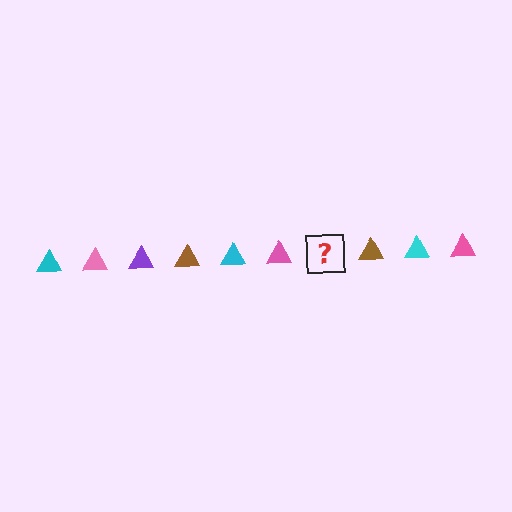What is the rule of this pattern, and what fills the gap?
The rule is that the pattern cycles through cyan, pink, purple, brown triangles. The gap should be filled with a purple triangle.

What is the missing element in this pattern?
The missing element is a purple triangle.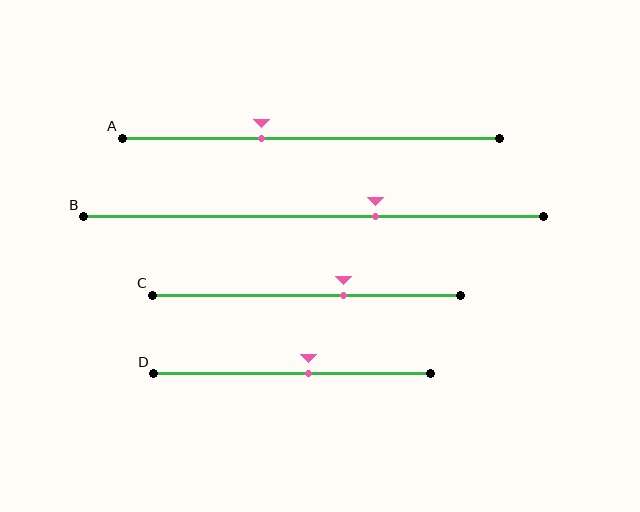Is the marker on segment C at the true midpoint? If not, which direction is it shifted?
No, the marker on segment C is shifted to the right by about 12% of the segment length.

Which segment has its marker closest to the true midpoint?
Segment D has its marker closest to the true midpoint.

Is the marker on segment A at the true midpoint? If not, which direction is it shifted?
No, the marker on segment A is shifted to the left by about 13% of the segment length.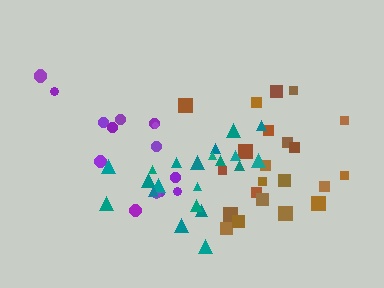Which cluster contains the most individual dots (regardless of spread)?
Brown (22).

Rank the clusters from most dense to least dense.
teal, brown, purple.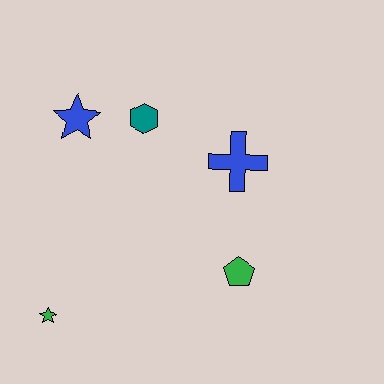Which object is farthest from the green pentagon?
The blue star is farthest from the green pentagon.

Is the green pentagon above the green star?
Yes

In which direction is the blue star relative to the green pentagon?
The blue star is to the left of the green pentagon.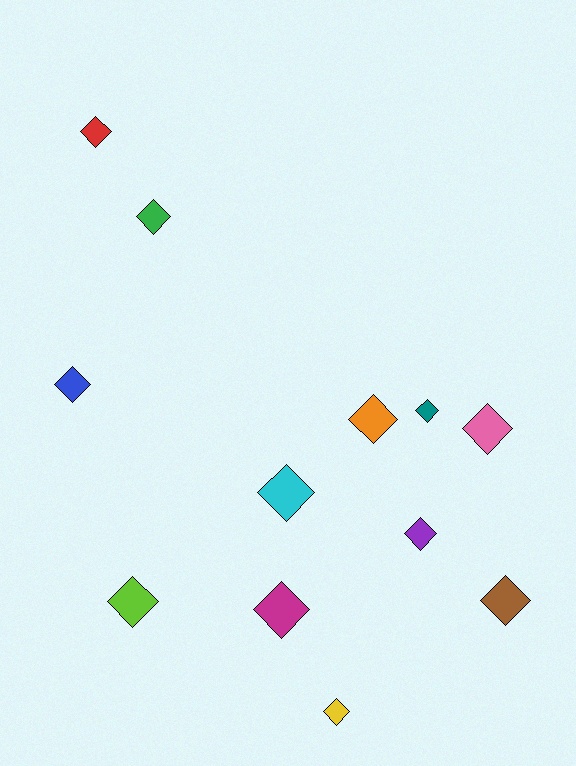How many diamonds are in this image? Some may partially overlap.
There are 12 diamonds.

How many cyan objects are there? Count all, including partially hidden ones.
There is 1 cyan object.